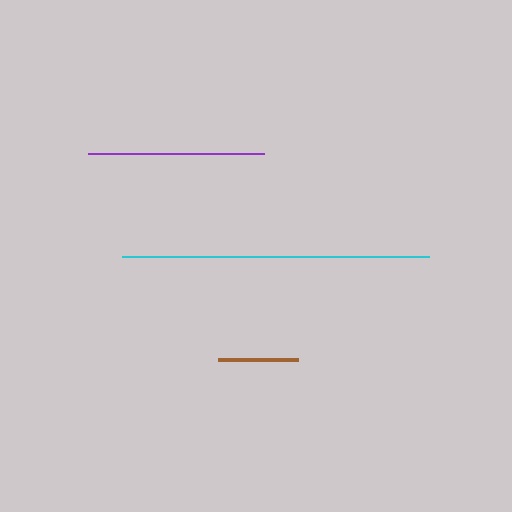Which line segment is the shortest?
The brown line is the shortest at approximately 80 pixels.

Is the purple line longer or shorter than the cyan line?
The cyan line is longer than the purple line.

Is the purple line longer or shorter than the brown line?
The purple line is longer than the brown line.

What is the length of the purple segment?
The purple segment is approximately 176 pixels long.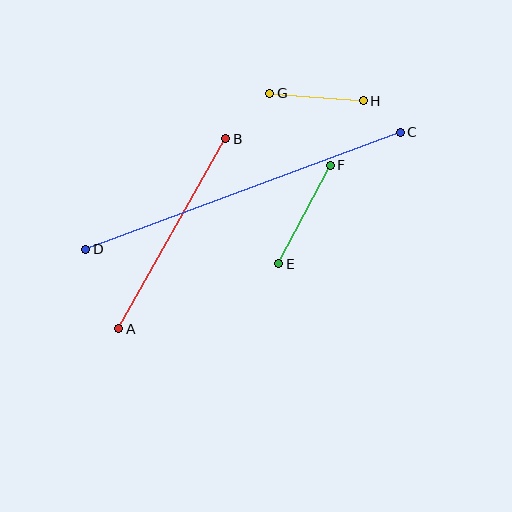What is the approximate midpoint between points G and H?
The midpoint is at approximately (317, 97) pixels.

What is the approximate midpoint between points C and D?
The midpoint is at approximately (243, 191) pixels.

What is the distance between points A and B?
The distance is approximately 219 pixels.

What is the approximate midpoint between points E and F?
The midpoint is at approximately (304, 214) pixels.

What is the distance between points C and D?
The distance is approximately 336 pixels.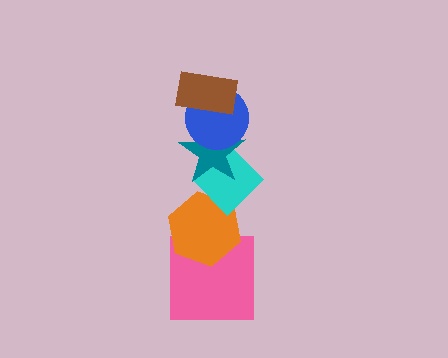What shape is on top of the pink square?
The orange hexagon is on top of the pink square.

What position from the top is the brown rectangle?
The brown rectangle is 1st from the top.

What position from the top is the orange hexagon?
The orange hexagon is 5th from the top.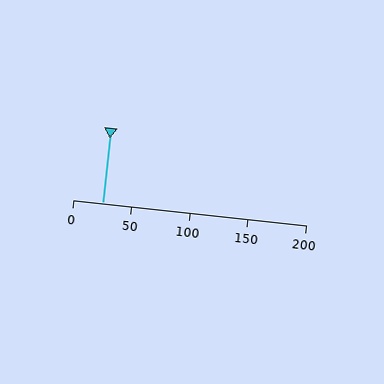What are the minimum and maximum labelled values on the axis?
The axis runs from 0 to 200.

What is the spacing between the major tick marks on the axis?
The major ticks are spaced 50 apart.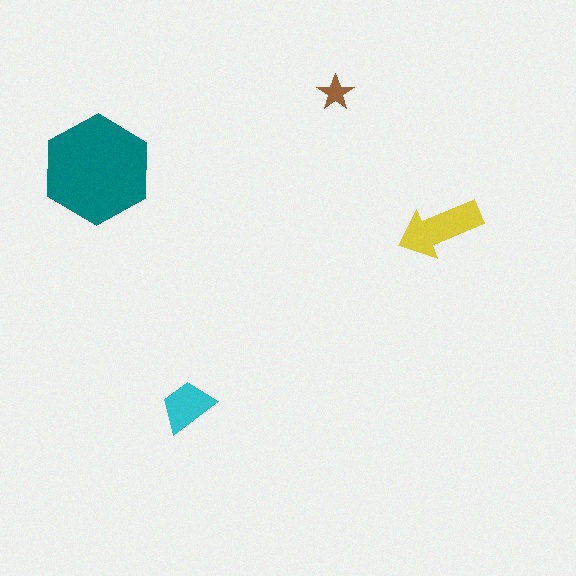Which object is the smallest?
The brown star.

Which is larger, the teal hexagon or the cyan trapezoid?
The teal hexagon.